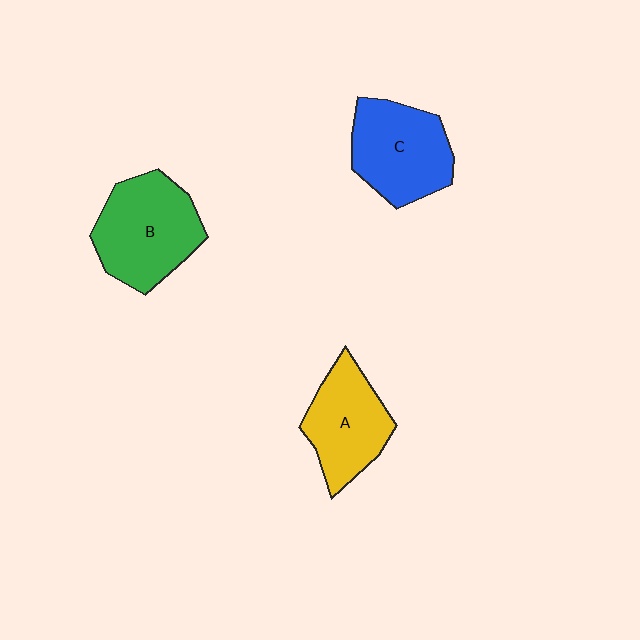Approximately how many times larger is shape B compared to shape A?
Approximately 1.2 times.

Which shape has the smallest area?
Shape A (yellow).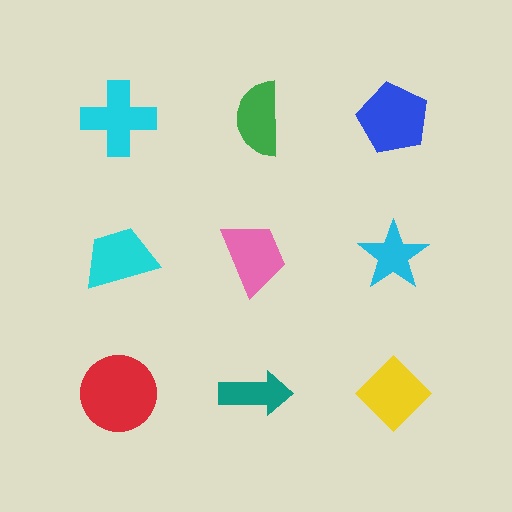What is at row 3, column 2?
A teal arrow.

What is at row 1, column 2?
A green semicircle.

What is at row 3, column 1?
A red circle.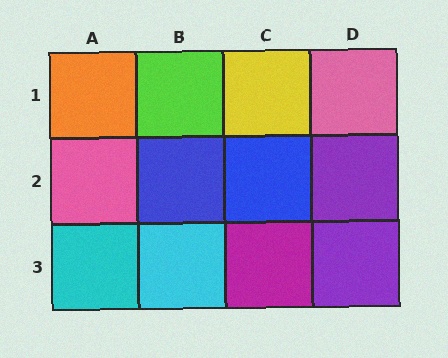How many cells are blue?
2 cells are blue.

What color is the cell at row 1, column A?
Orange.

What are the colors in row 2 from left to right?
Pink, blue, blue, purple.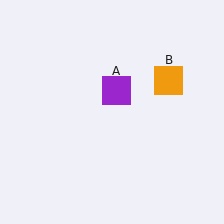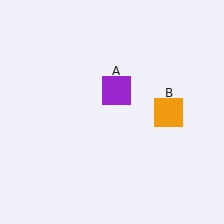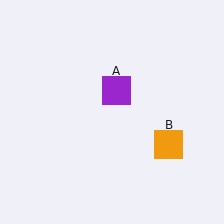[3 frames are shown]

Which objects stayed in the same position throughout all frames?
Purple square (object A) remained stationary.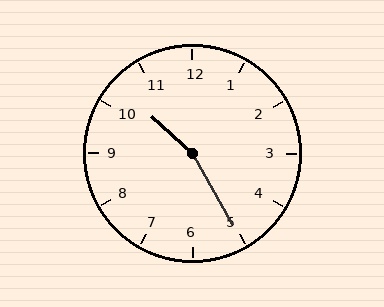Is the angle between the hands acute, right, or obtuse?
It is obtuse.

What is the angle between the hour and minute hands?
Approximately 162 degrees.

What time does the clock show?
10:25.